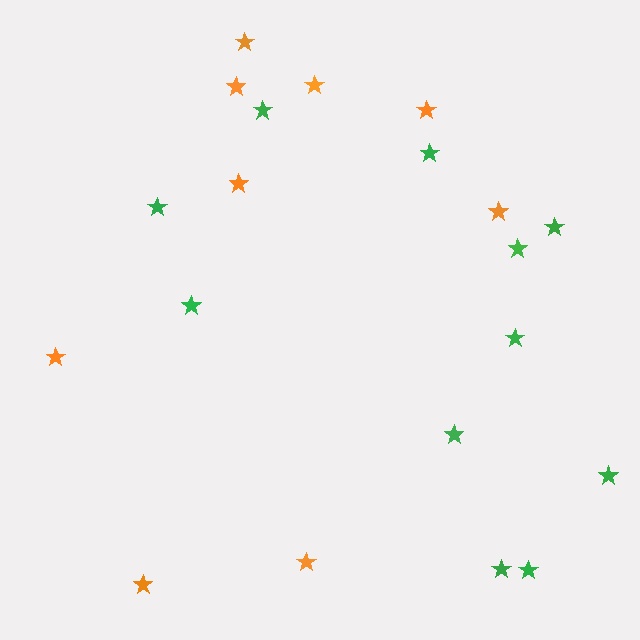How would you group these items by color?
There are 2 groups: one group of orange stars (9) and one group of green stars (11).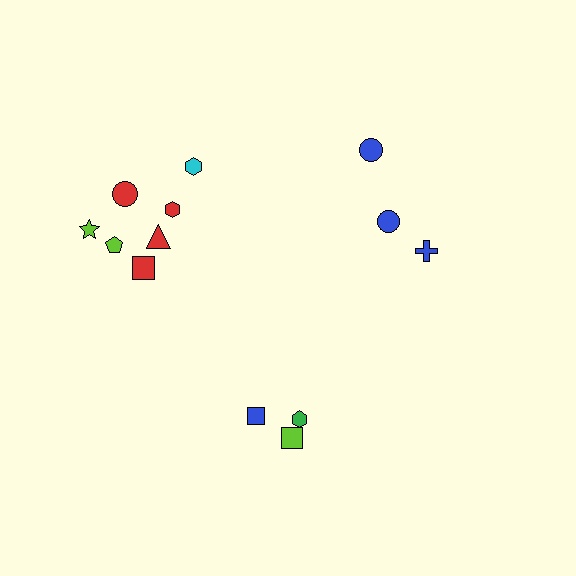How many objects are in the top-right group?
There are 3 objects.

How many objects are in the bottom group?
There are 3 objects.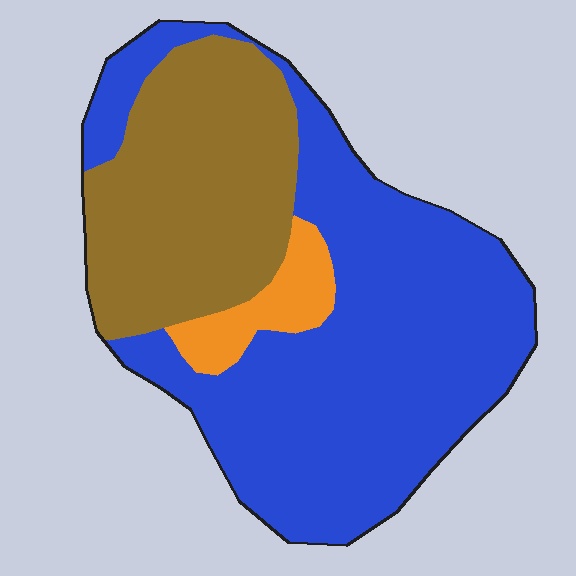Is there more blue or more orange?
Blue.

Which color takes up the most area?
Blue, at roughly 60%.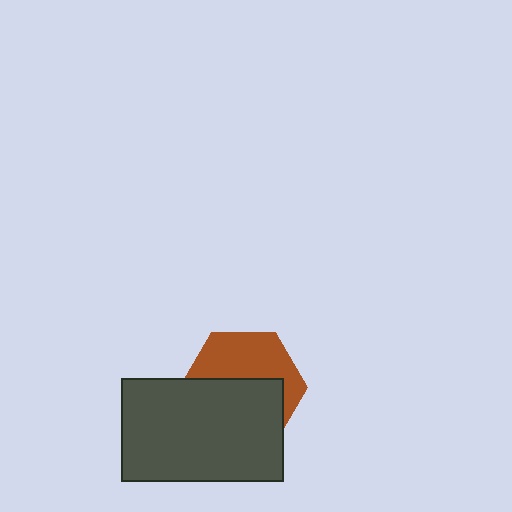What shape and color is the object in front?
The object in front is a dark gray rectangle.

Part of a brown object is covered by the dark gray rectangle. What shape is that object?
It is a hexagon.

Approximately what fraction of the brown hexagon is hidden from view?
Roughly 55% of the brown hexagon is hidden behind the dark gray rectangle.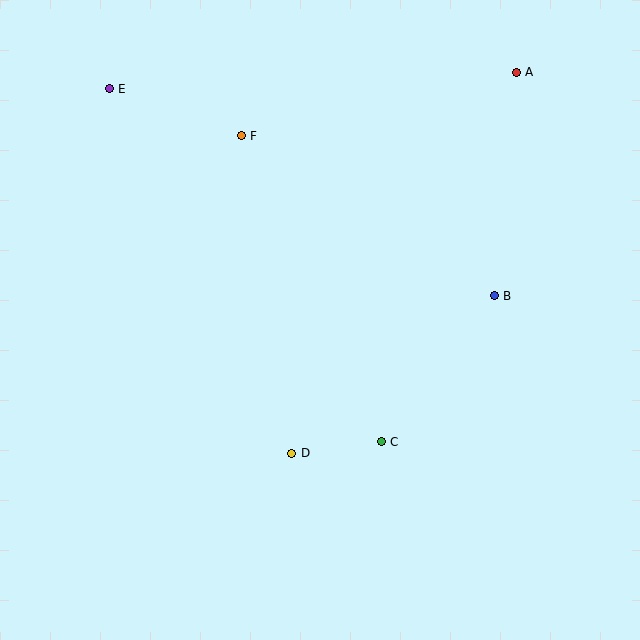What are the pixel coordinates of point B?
Point B is at (494, 296).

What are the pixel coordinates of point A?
Point A is at (516, 72).